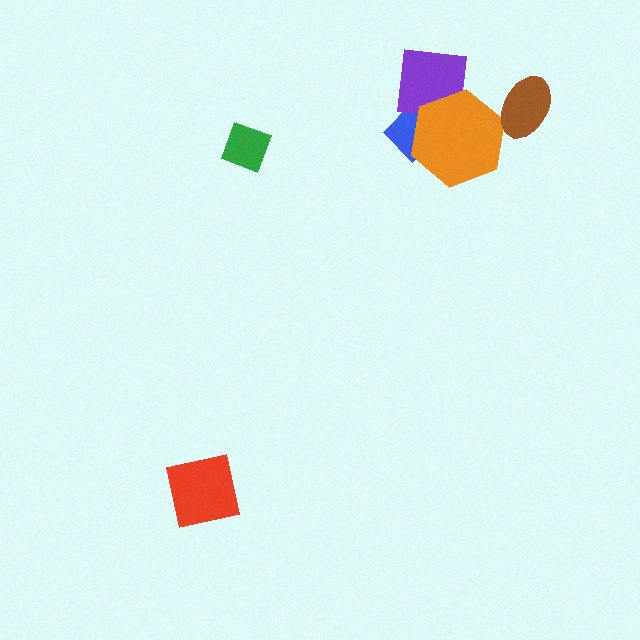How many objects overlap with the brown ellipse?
1 object overlaps with the brown ellipse.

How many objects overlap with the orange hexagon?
3 objects overlap with the orange hexagon.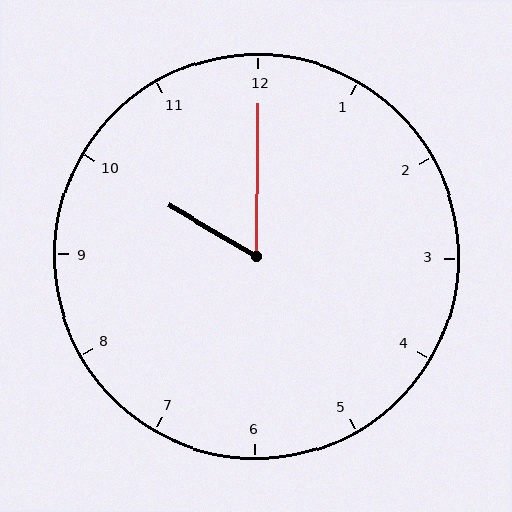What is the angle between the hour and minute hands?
Approximately 60 degrees.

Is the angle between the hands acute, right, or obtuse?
It is acute.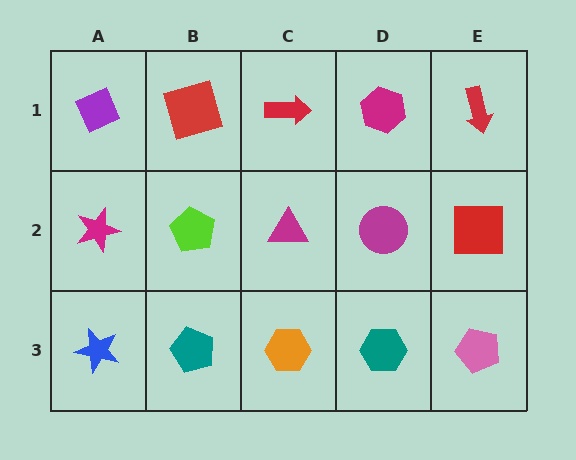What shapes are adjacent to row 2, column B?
A red square (row 1, column B), a teal pentagon (row 3, column B), a magenta star (row 2, column A), a magenta triangle (row 2, column C).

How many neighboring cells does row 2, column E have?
3.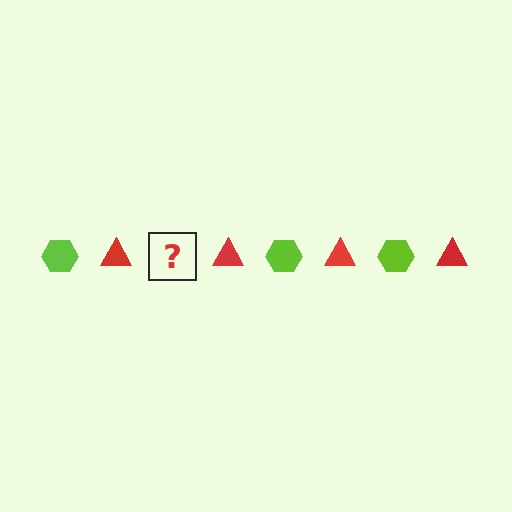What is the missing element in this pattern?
The missing element is a lime hexagon.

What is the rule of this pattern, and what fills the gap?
The rule is that the pattern alternates between lime hexagon and red triangle. The gap should be filled with a lime hexagon.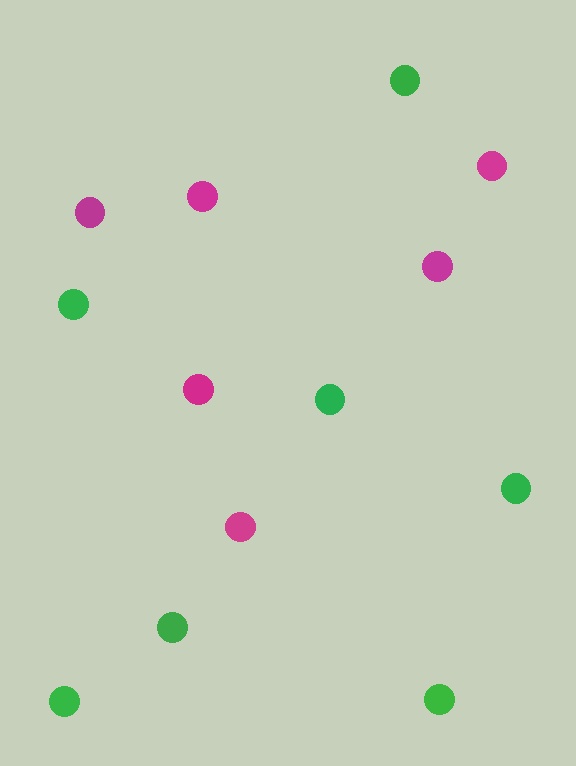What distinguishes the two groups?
There are 2 groups: one group of magenta circles (6) and one group of green circles (7).